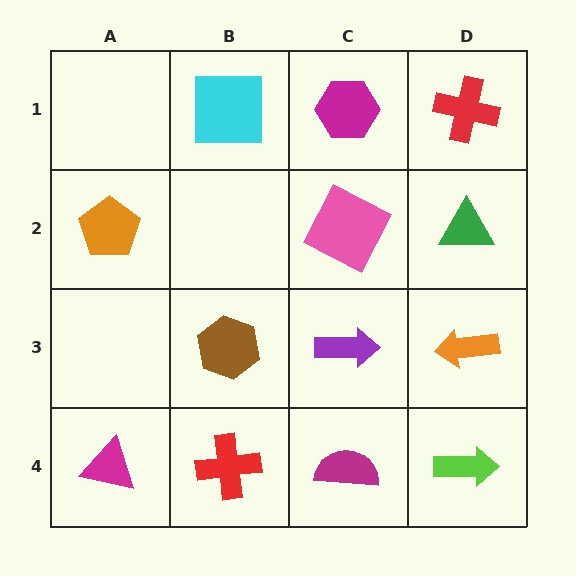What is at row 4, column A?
A magenta triangle.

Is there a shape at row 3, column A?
No, that cell is empty.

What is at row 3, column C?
A purple arrow.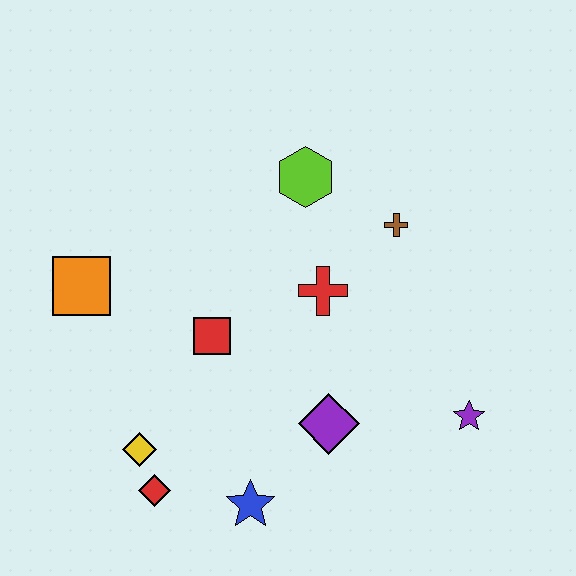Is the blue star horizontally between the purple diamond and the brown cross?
No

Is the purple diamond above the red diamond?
Yes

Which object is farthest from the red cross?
The red diamond is farthest from the red cross.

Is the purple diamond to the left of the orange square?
No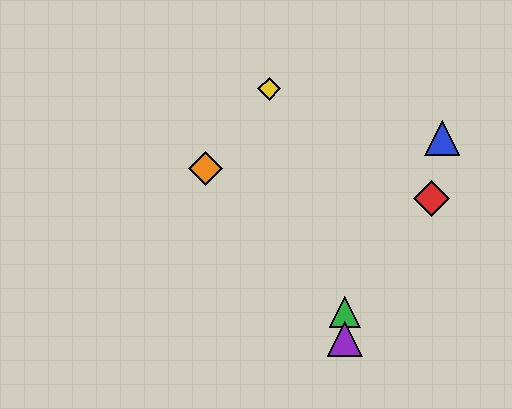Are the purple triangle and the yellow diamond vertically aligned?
No, the purple triangle is at x≈345 and the yellow diamond is at x≈269.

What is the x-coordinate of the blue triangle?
The blue triangle is at x≈442.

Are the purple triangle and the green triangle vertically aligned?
Yes, both are at x≈345.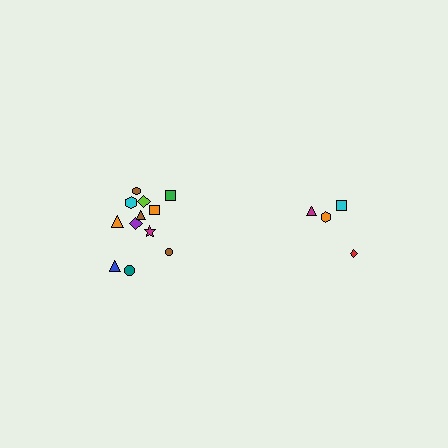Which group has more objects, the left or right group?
The left group.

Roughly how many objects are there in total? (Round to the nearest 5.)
Roughly 15 objects in total.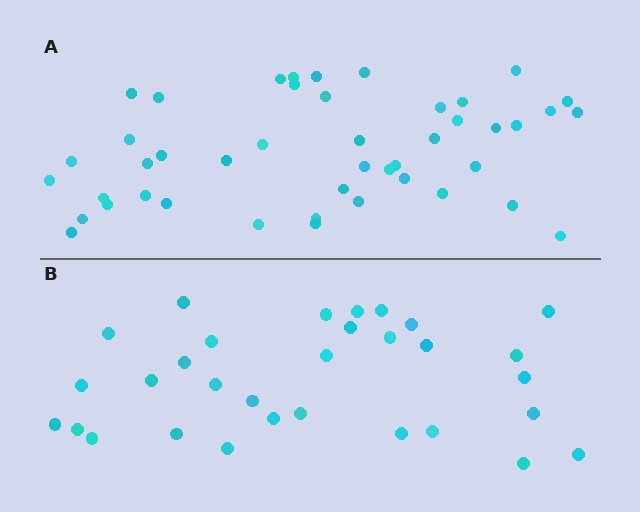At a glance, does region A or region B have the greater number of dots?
Region A (the top region) has more dots.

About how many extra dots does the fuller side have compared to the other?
Region A has approximately 15 more dots than region B.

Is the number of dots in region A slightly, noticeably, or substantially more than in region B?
Region A has substantially more. The ratio is roughly 1.5 to 1.